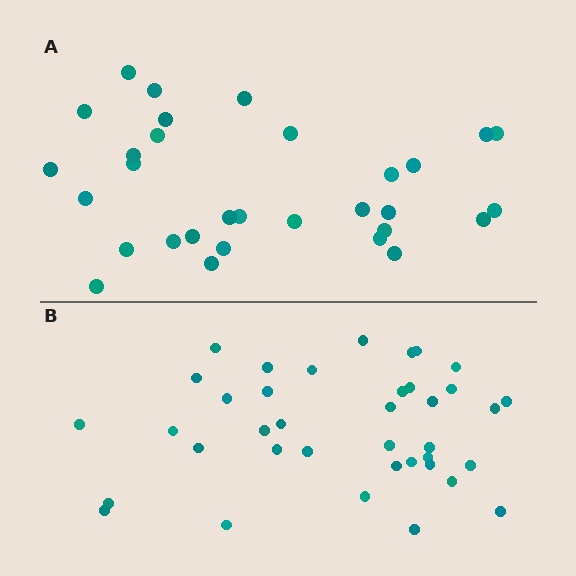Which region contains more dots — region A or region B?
Region B (the bottom region) has more dots.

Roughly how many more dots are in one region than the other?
Region B has roughly 8 or so more dots than region A.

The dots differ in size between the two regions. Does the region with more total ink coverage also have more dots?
No. Region A has more total ink coverage because its dots are larger, but region B actually contains more individual dots. Total area can be misleading — the number of items is what matters here.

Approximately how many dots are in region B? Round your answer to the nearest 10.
About 40 dots. (The exact count is 38, which rounds to 40.)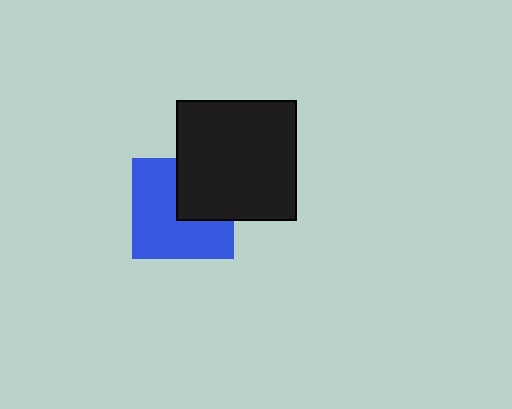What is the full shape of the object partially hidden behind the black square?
The partially hidden object is a blue square.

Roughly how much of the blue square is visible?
About half of it is visible (roughly 64%).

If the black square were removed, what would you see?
You would see the complete blue square.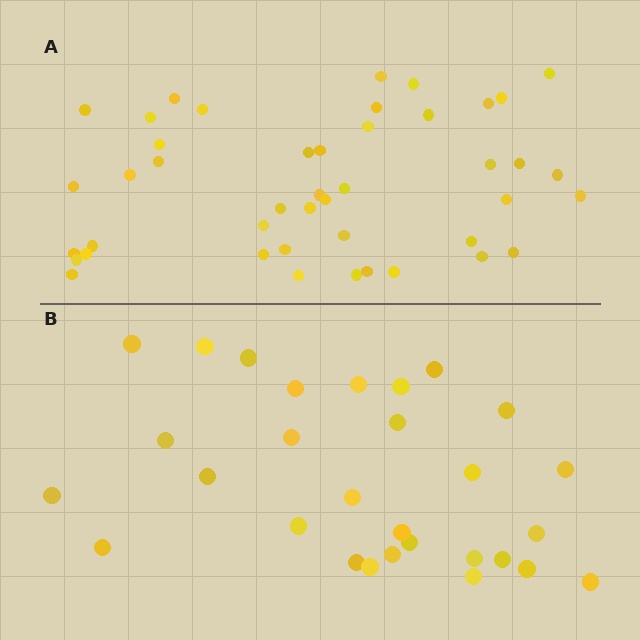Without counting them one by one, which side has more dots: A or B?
Region A (the top region) has more dots.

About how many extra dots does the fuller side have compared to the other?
Region A has approximately 15 more dots than region B.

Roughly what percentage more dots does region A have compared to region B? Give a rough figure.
About 50% more.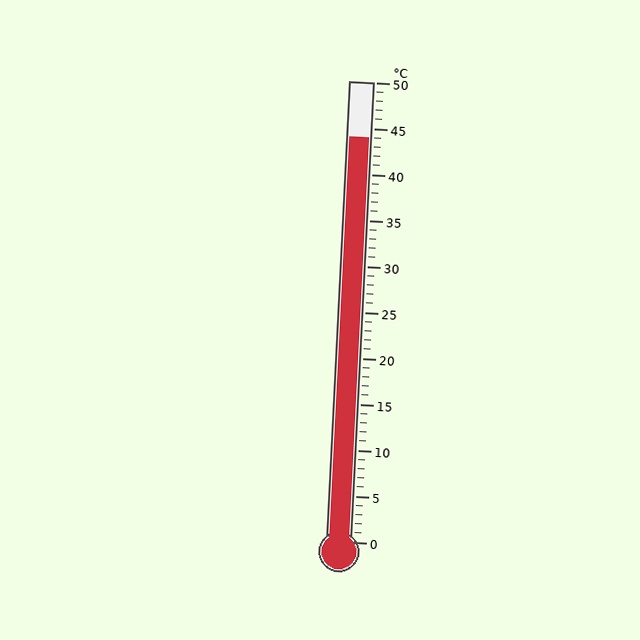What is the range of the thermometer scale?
The thermometer scale ranges from 0°C to 50°C.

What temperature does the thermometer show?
The thermometer shows approximately 44°C.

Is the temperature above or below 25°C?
The temperature is above 25°C.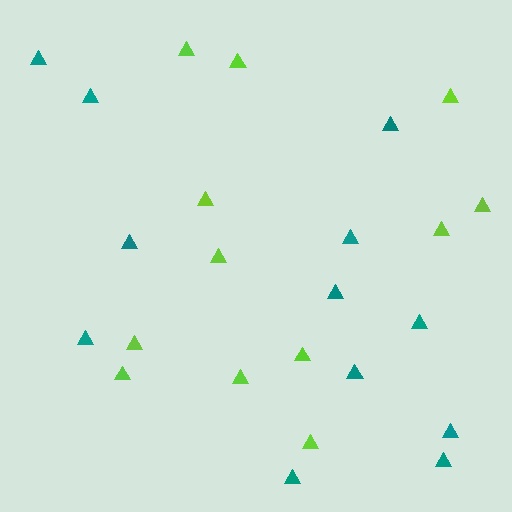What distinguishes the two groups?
There are 2 groups: one group of teal triangles (12) and one group of lime triangles (12).